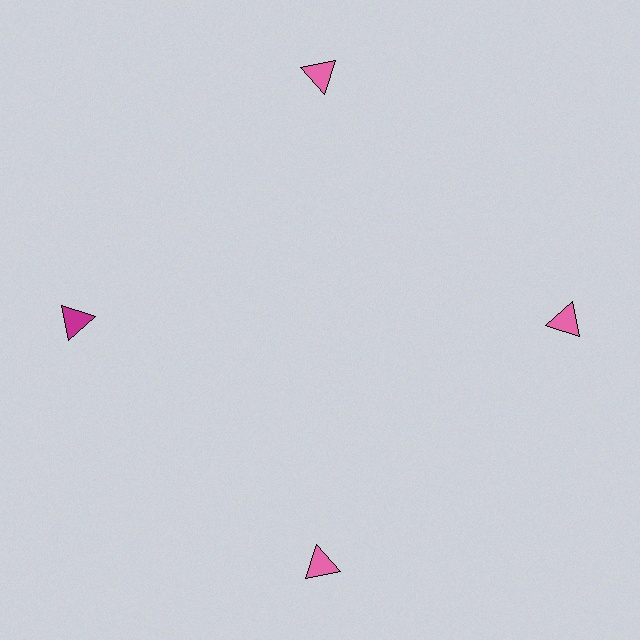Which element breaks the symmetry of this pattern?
The magenta triangle at roughly the 9 o'clock position breaks the symmetry. All other shapes are pink triangles.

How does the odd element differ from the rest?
It has a different color: magenta instead of pink.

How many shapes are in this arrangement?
There are 4 shapes arranged in a ring pattern.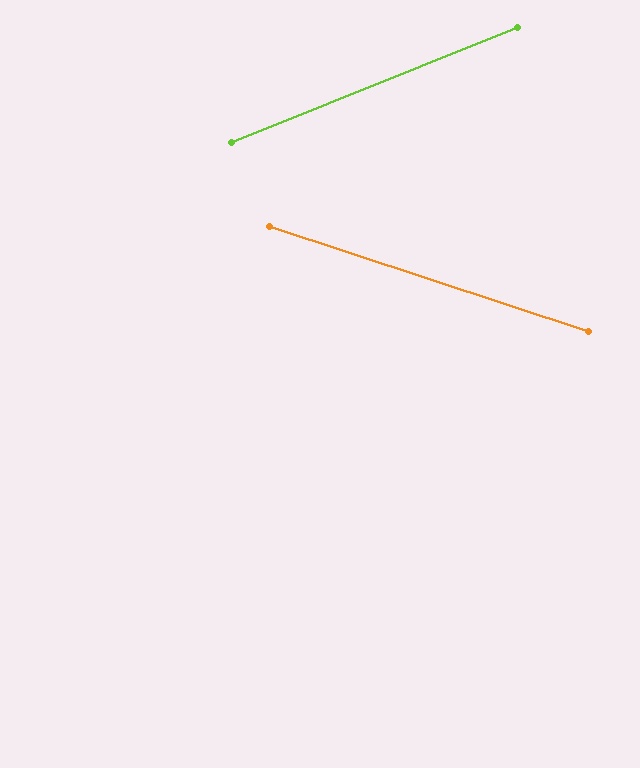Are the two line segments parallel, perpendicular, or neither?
Neither parallel nor perpendicular — they differ by about 40°.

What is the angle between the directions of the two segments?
Approximately 40 degrees.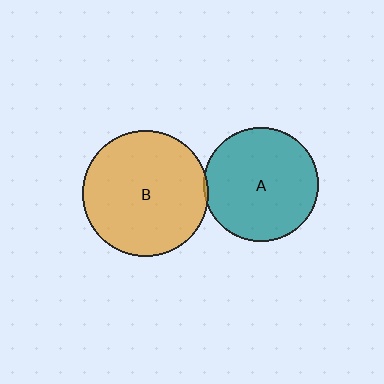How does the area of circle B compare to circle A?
Approximately 1.2 times.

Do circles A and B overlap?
Yes.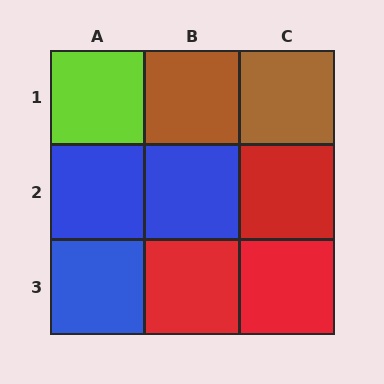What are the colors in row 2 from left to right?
Blue, blue, red.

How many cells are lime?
1 cell is lime.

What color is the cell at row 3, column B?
Red.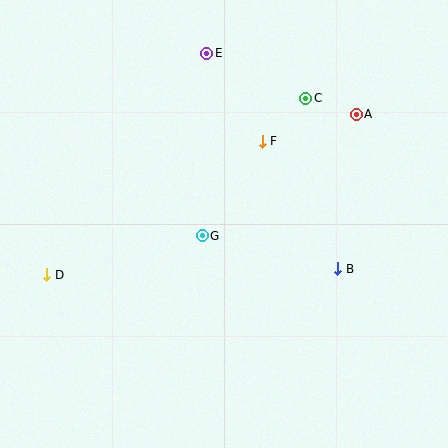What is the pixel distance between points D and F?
The distance between D and F is 253 pixels.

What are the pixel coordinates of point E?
Point E is at (207, 53).